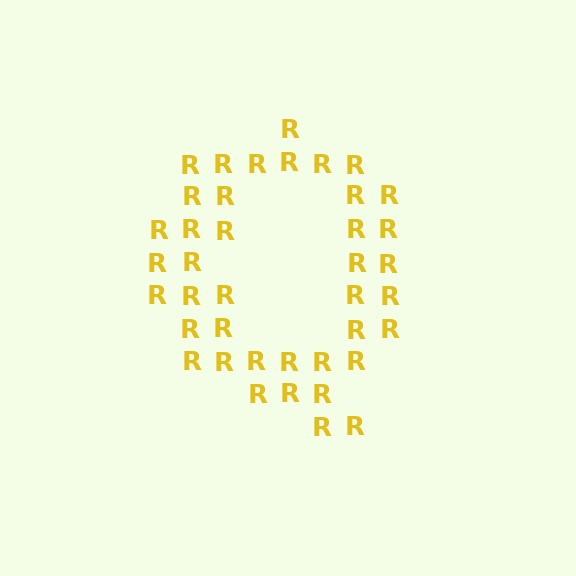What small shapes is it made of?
It is made of small letter R's.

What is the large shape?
The large shape is the letter Q.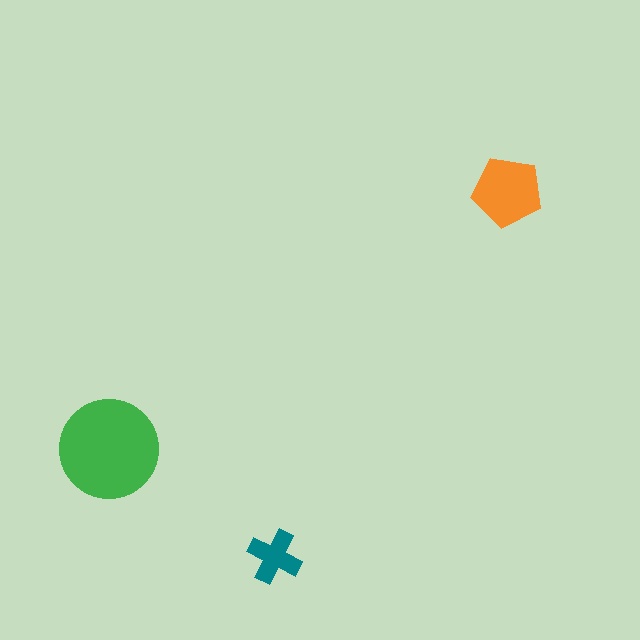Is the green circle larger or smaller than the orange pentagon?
Larger.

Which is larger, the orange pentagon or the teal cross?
The orange pentagon.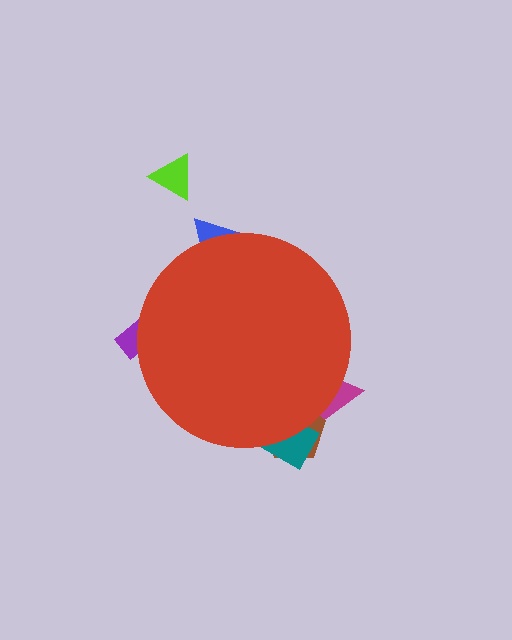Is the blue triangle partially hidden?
Yes, the blue triangle is partially hidden behind the red circle.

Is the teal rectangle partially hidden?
Yes, the teal rectangle is partially hidden behind the red circle.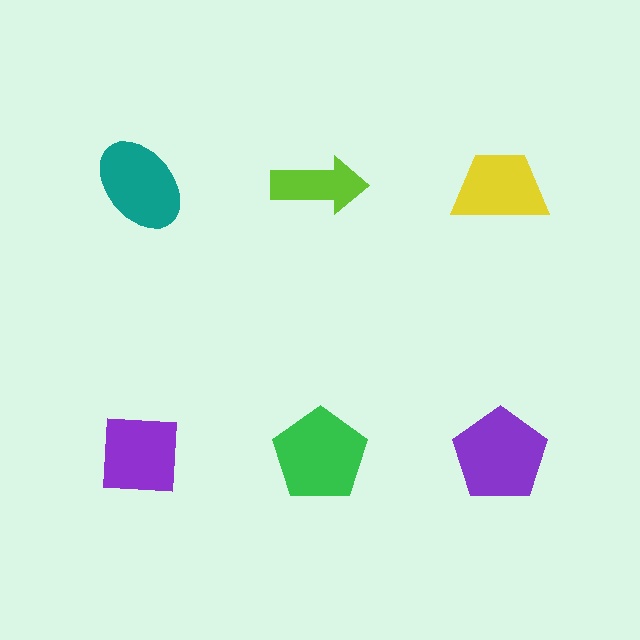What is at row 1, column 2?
A lime arrow.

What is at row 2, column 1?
A purple square.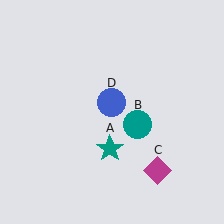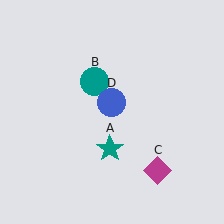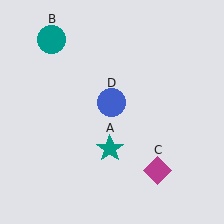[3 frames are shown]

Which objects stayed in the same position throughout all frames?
Teal star (object A) and magenta diamond (object C) and blue circle (object D) remained stationary.